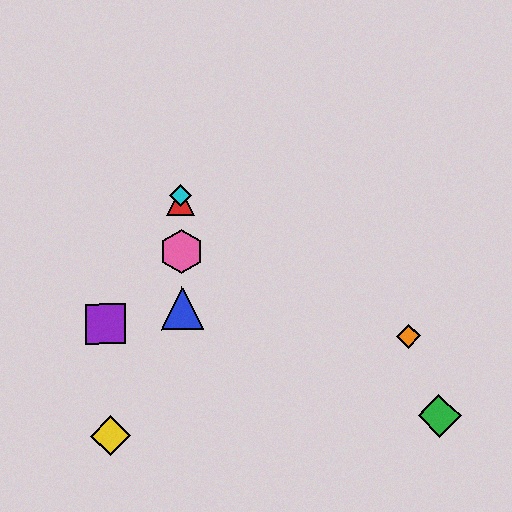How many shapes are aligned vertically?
4 shapes (the red triangle, the blue triangle, the cyan diamond, the pink hexagon) are aligned vertically.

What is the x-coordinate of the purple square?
The purple square is at x≈106.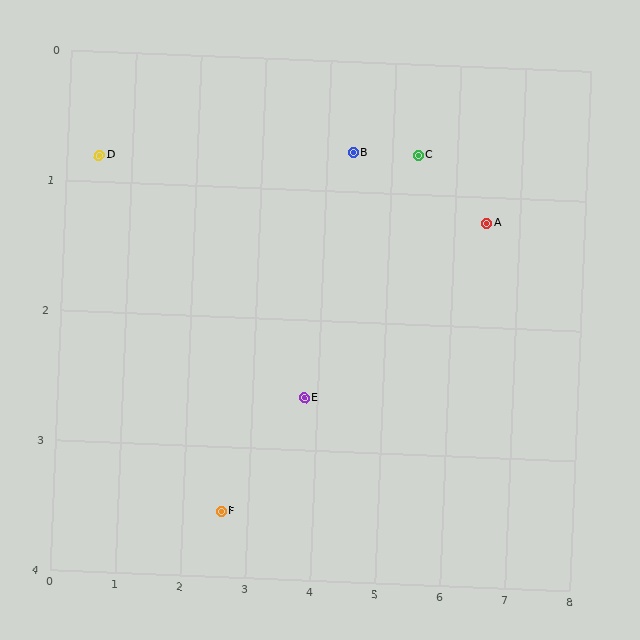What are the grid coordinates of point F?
Point F is at approximately (2.6, 3.5).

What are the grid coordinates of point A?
Point A is at approximately (6.5, 1.2).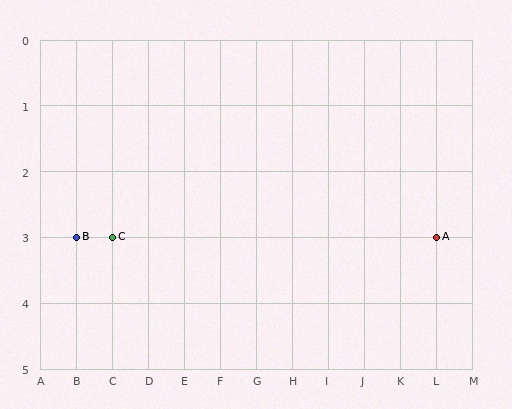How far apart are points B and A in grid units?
Points B and A are 10 columns apart.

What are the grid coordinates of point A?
Point A is at grid coordinates (L, 3).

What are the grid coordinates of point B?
Point B is at grid coordinates (B, 3).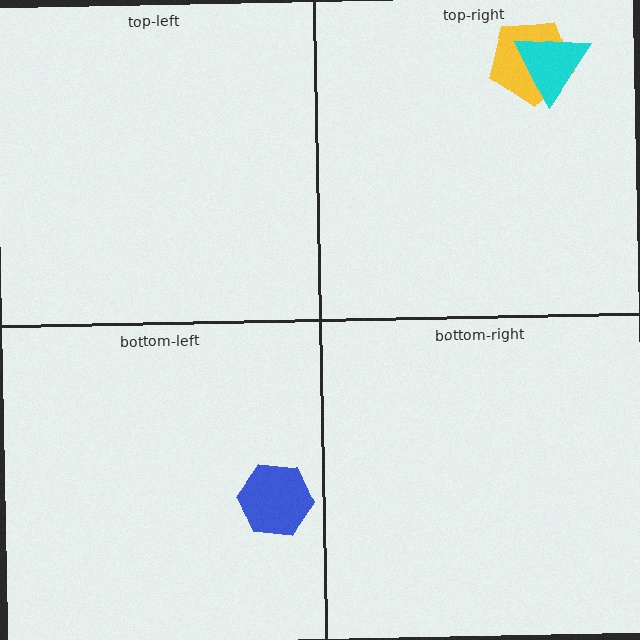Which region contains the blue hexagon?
The bottom-left region.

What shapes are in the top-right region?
The yellow pentagon, the cyan triangle.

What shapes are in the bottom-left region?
The blue hexagon.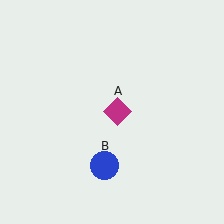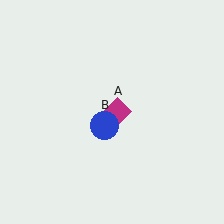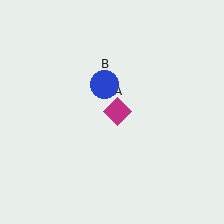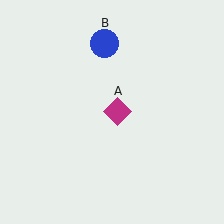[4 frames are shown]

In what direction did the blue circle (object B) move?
The blue circle (object B) moved up.